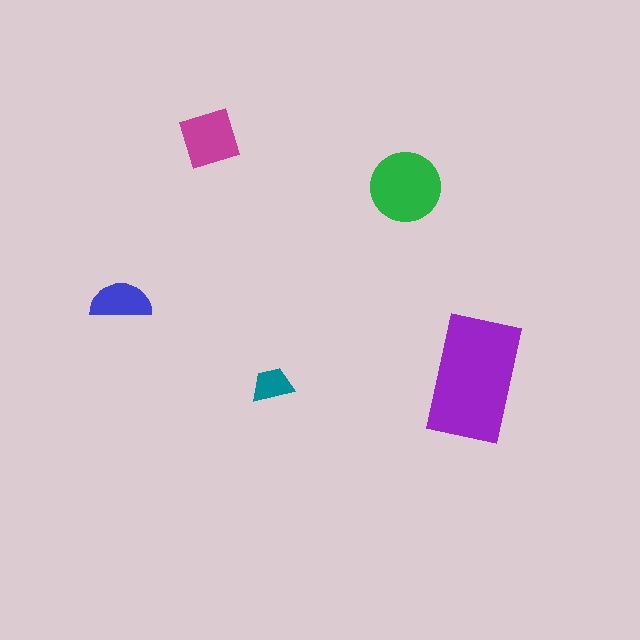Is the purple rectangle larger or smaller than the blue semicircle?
Larger.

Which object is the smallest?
The teal trapezoid.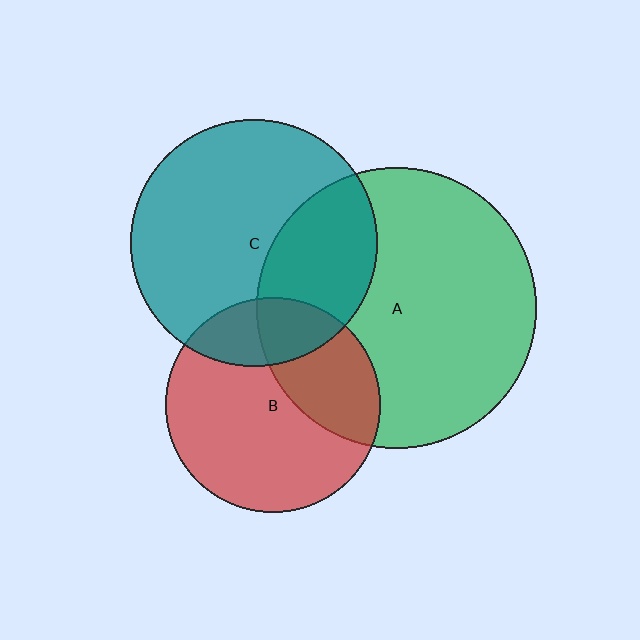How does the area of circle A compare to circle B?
Approximately 1.7 times.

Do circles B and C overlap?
Yes.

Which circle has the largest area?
Circle A (green).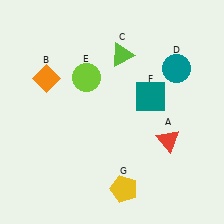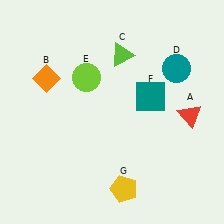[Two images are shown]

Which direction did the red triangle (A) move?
The red triangle (A) moved up.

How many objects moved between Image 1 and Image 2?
1 object moved between the two images.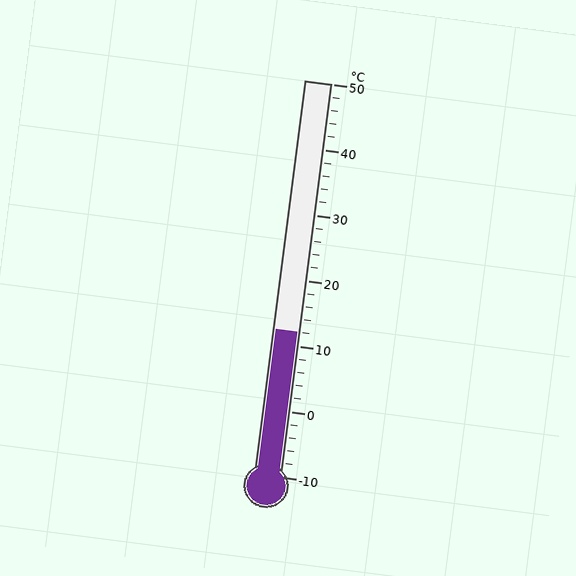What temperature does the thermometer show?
The thermometer shows approximately 12°C.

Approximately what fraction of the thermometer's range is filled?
The thermometer is filled to approximately 35% of its range.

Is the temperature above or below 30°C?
The temperature is below 30°C.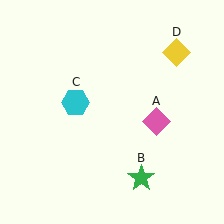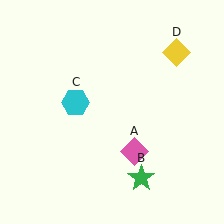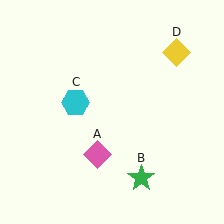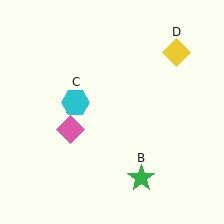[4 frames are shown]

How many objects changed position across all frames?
1 object changed position: pink diamond (object A).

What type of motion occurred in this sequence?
The pink diamond (object A) rotated clockwise around the center of the scene.